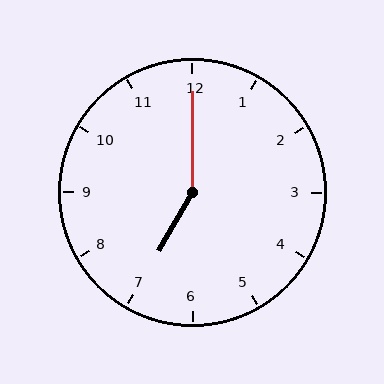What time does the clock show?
7:00.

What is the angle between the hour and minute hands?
Approximately 150 degrees.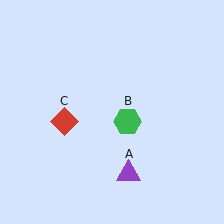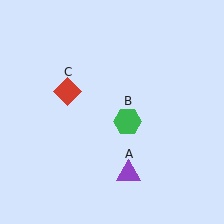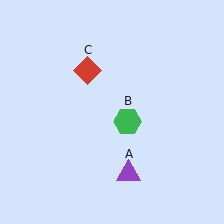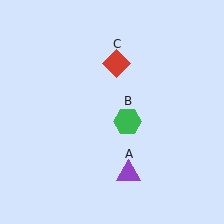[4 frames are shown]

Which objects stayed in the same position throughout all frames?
Purple triangle (object A) and green hexagon (object B) remained stationary.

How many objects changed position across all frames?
1 object changed position: red diamond (object C).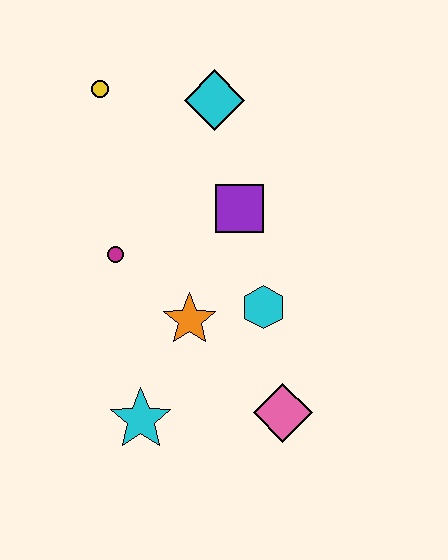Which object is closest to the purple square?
The cyan hexagon is closest to the purple square.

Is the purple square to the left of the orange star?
No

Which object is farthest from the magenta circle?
The pink diamond is farthest from the magenta circle.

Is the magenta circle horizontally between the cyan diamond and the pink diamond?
No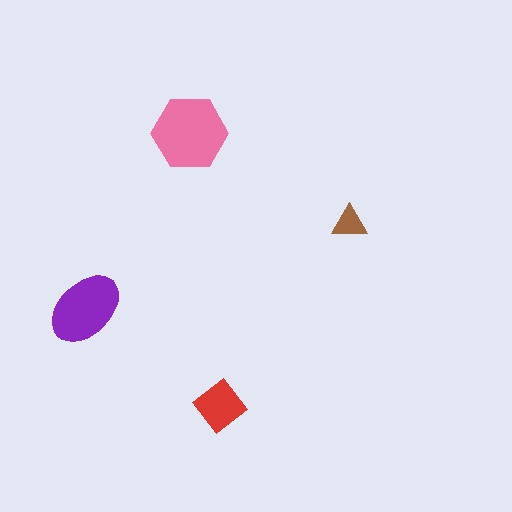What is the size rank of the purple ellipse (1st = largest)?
2nd.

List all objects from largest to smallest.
The pink hexagon, the purple ellipse, the red diamond, the brown triangle.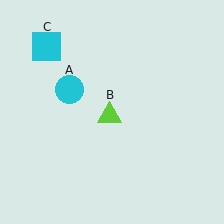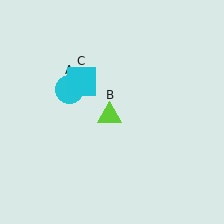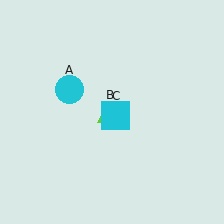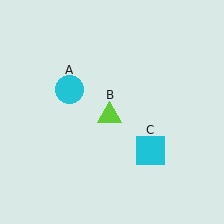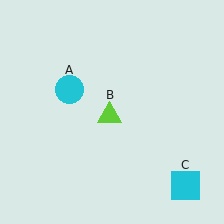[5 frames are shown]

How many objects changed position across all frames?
1 object changed position: cyan square (object C).